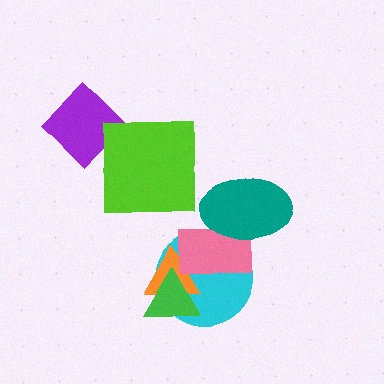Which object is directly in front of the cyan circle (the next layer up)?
The orange triangle is directly in front of the cyan circle.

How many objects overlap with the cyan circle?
4 objects overlap with the cyan circle.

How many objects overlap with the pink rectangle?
3 objects overlap with the pink rectangle.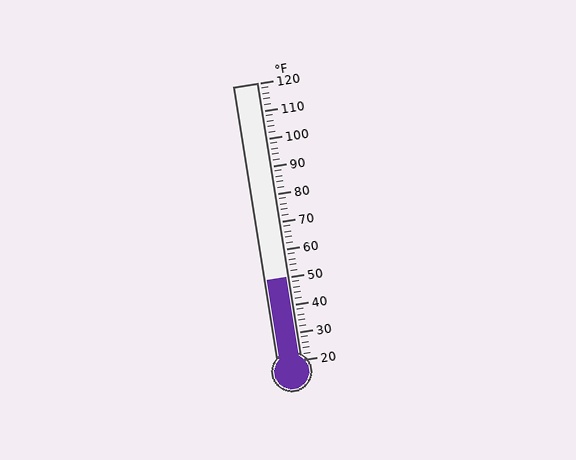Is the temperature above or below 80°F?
The temperature is below 80°F.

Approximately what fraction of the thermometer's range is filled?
The thermometer is filled to approximately 30% of its range.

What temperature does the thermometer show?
The thermometer shows approximately 50°F.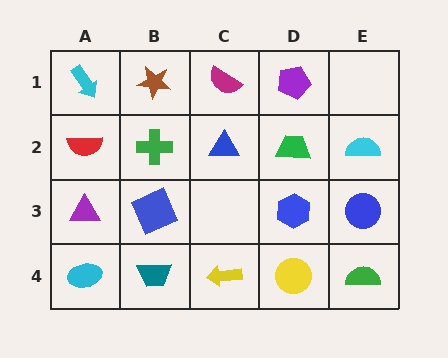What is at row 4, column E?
A green semicircle.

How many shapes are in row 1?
4 shapes.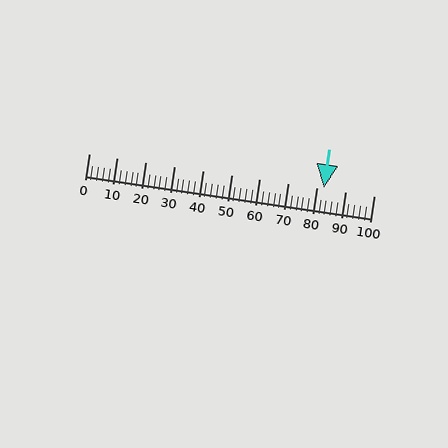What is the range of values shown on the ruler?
The ruler shows values from 0 to 100.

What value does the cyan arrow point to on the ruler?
The cyan arrow points to approximately 82.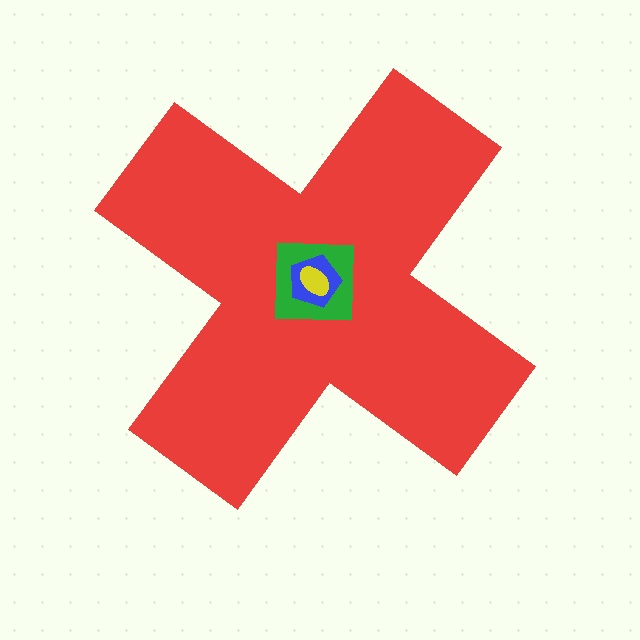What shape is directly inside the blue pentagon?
The yellow ellipse.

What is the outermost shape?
The red cross.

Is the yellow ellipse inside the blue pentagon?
Yes.